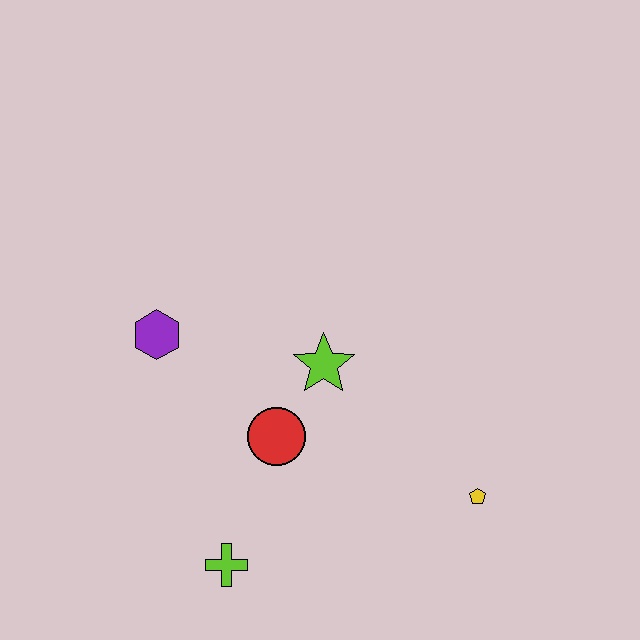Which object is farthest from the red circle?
The yellow pentagon is farthest from the red circle.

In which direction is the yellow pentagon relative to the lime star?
The yellow pentagon is to the right of the lime star.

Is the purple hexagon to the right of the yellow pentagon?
No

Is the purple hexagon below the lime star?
No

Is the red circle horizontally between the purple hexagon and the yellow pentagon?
Yes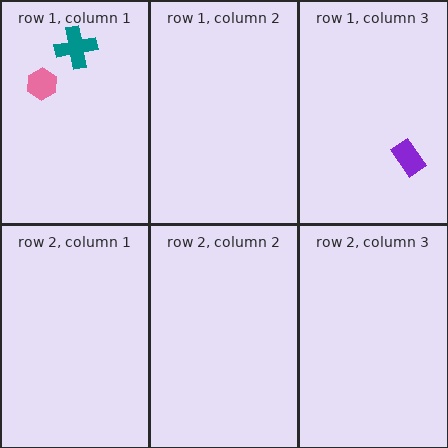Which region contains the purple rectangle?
The row 1, column 3 region.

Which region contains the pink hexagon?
The row 1, column 1 region.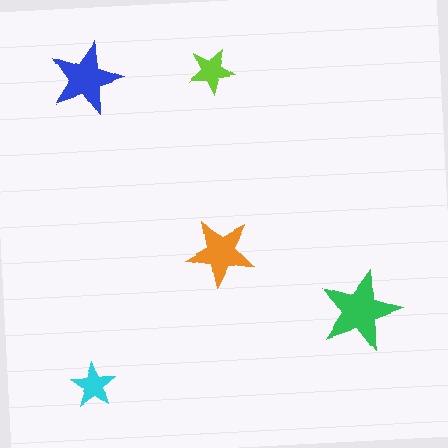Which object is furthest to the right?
The green star is rightmost.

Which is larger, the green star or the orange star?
The green one.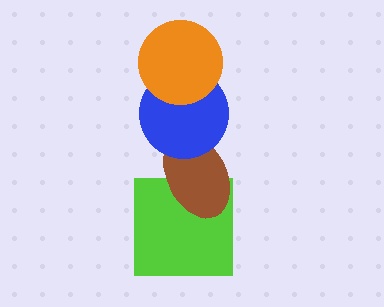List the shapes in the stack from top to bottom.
From top to bottom: the orange circle, the blue circle, the brown ellipse, the lime square.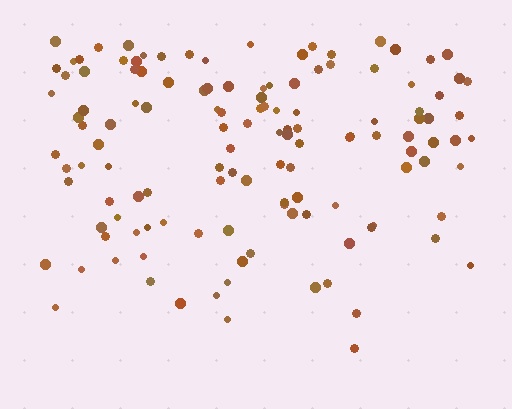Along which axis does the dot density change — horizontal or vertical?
Vertical.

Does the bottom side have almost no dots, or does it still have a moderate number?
Still a moderate number, just noticeably fewer than the top.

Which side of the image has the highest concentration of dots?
The top.